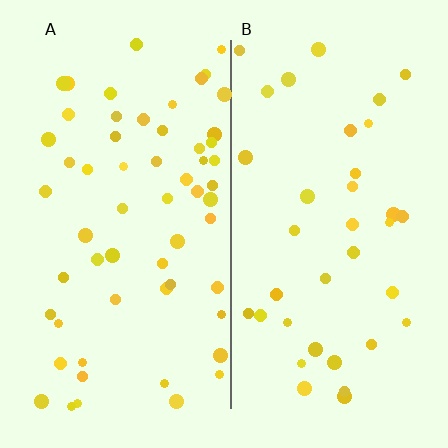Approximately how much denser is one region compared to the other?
Approximately 1.6× — region A over region B.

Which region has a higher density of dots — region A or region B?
A (the left).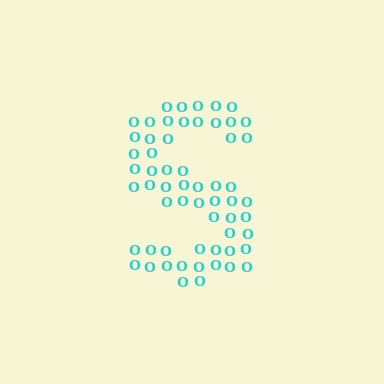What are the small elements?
The small elements are letter O's.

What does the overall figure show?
The overall figure shows the letter S.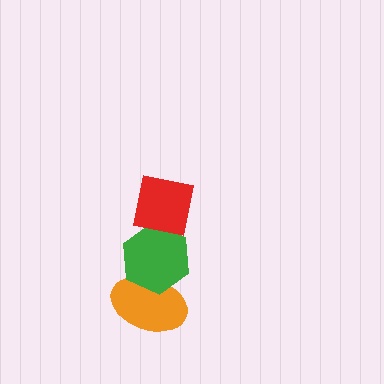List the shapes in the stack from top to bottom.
From top to bottom: the red square, the green hexagon, the orange ellipse.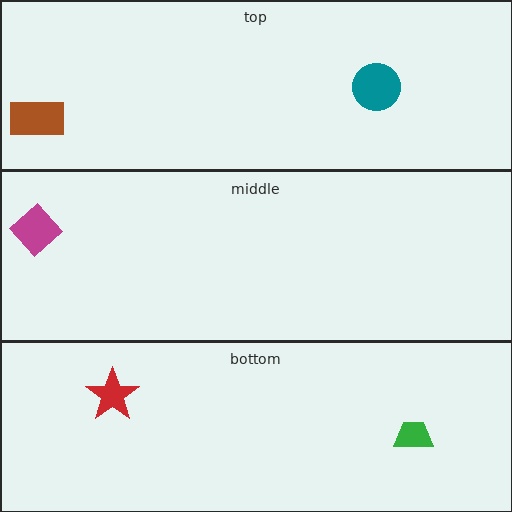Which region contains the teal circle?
The top region.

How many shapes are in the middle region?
1.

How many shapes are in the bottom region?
2.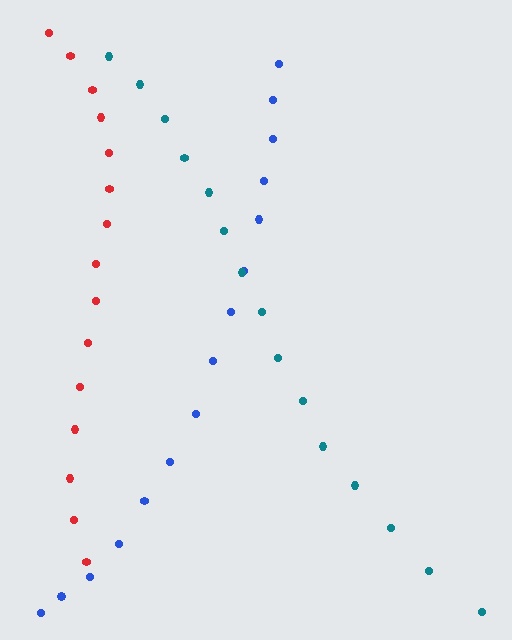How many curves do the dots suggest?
There are 3 distinct paths.